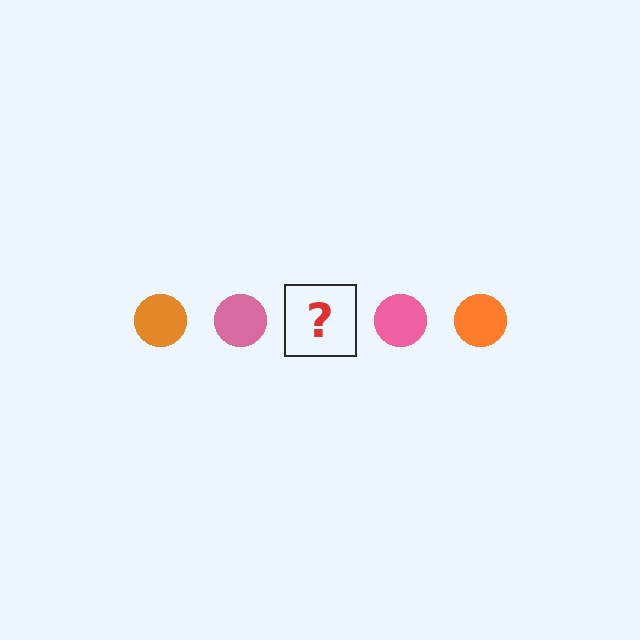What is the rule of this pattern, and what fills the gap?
The rule is that the pattern cycles through orange, pink circles. The gap should be filled with an orange circle.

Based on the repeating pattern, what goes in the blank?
The blank should be an orange circle.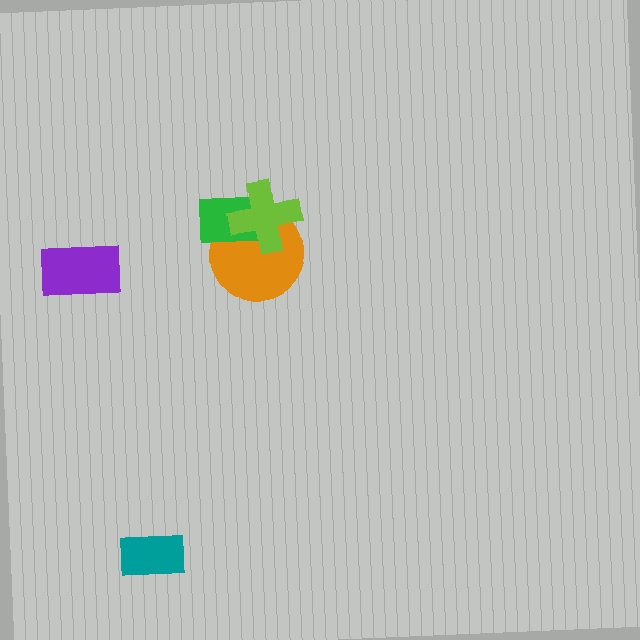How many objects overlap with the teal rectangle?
0 objects overlap with the teal rectangle.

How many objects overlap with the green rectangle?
2 objects overlap with the green rectangle.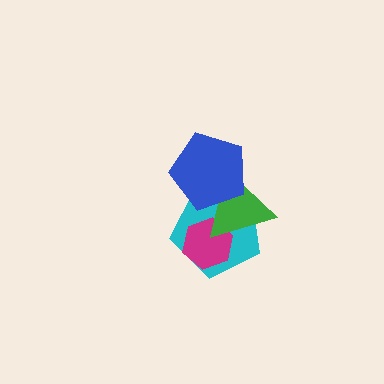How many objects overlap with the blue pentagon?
2 objects overlap with the blue pentagon.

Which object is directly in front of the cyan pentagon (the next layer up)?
The magenta hexagon is directly in front of the cyan pentagon.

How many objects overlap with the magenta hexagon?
2 objects overlap with the magenta hexagon.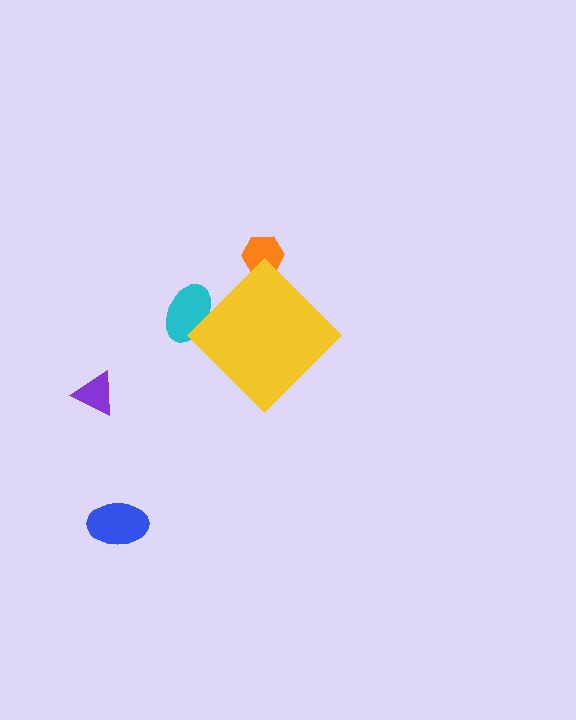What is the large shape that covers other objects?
A yellow diamond.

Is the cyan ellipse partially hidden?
Yes, the cyan ellipse is partially hidden behind the yellow diamond.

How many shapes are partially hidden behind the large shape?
2 shapes are partially hidden.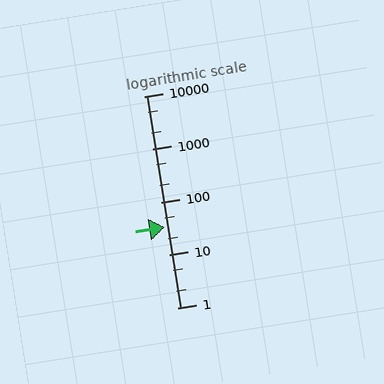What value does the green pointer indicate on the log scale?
The pointer indicates approximately 33.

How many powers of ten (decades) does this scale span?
The scale spans 4 decades, from 1 to 10000.